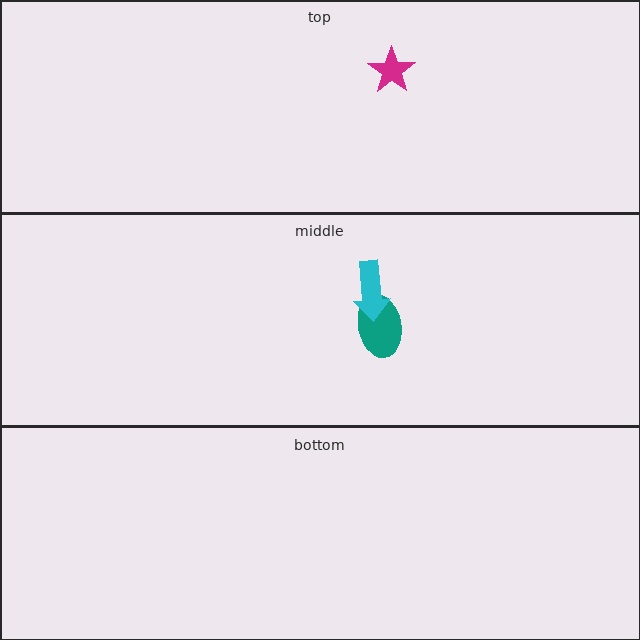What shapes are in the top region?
The magenta star.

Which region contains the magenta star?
The top region.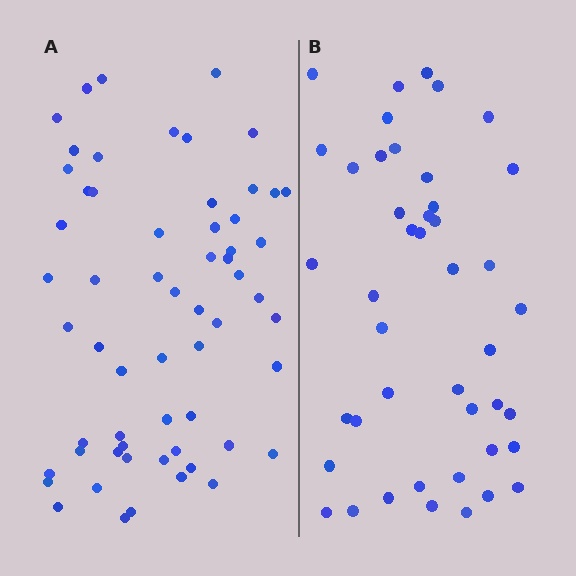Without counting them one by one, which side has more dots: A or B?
Region A (the left region) has more dots.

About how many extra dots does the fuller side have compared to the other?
Region A has approximately 15 more dots than region B.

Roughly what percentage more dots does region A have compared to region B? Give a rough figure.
About 35% more.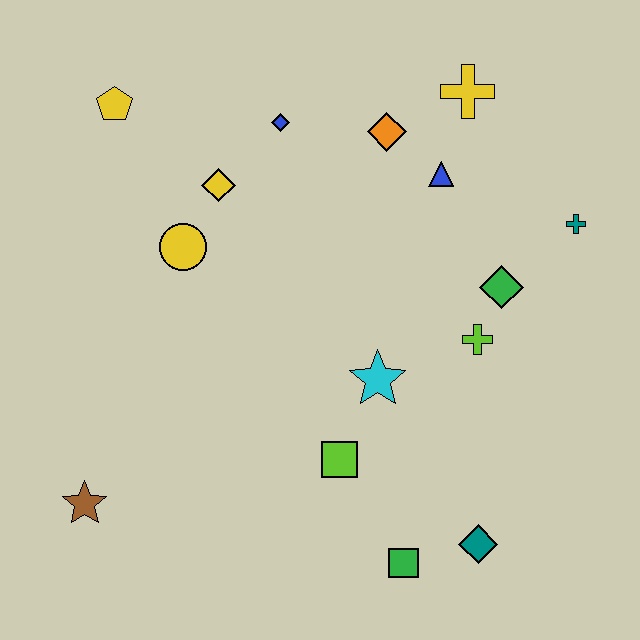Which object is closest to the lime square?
The cyan star is closest to the lime square.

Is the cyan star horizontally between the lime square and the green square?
Yes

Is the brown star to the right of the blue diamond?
No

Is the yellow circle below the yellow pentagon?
Yes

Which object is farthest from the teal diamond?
The yellow pentagon is farthest from the teal diamond.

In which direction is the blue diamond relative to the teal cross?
The blue diamond is to the left of the teal cross.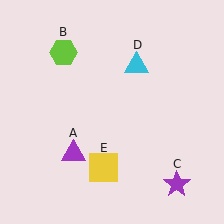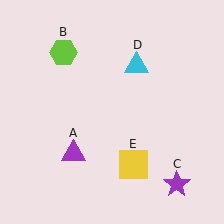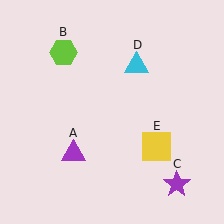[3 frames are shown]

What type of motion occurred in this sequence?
The yellow square (object E) rotated counterclockwise around the center of the scene.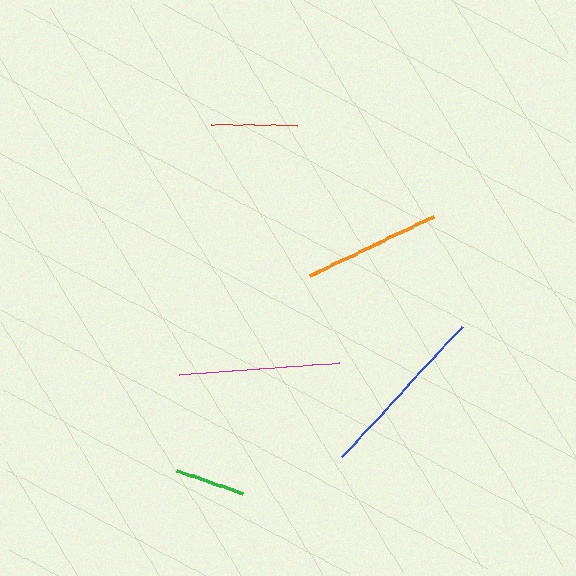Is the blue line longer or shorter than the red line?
The blue line is longer than the red line.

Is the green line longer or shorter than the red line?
The red line is longer than the green line.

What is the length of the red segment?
The red segment is approximately 87 pixels long.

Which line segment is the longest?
The blue line is the longest at approximately 178 pixels.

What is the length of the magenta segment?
The magenta segment is approximately 160 pixels long.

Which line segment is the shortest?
The green line is the shortest at approximately 70 pixels.